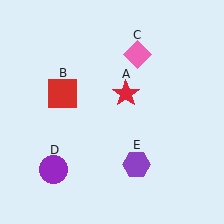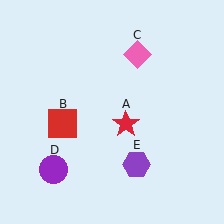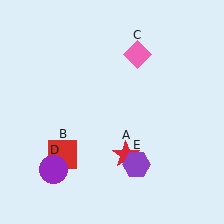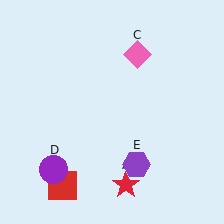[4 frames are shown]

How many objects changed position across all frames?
2 objects changed position: red star (object A), red square (object B).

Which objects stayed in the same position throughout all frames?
Pink diamond (object C) and purple circle (object D) and purple hexagon (object E) remained stationary.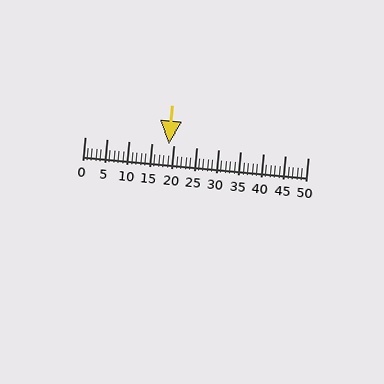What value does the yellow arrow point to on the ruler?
The yellow arrow points to approximately 19.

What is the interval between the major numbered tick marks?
The major tick marks are spaced 5 units apart.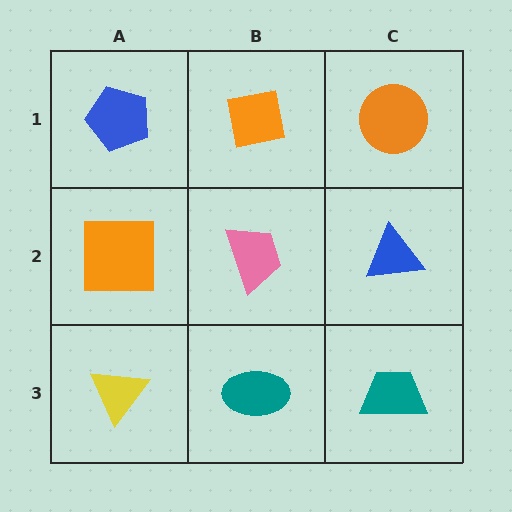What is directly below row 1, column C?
A blue triangle.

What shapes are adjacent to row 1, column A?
An orange square (row 2, column A), an orange square (row 1, column B).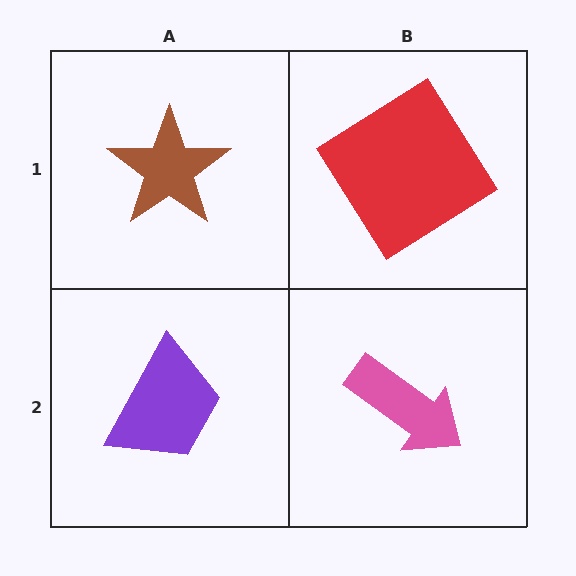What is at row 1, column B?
A red diamond.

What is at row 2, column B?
A pink arrow.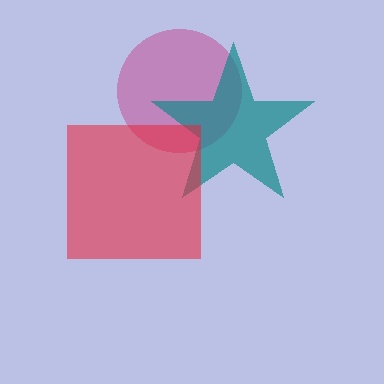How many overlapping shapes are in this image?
There are 3 overlapping shapes in the image.